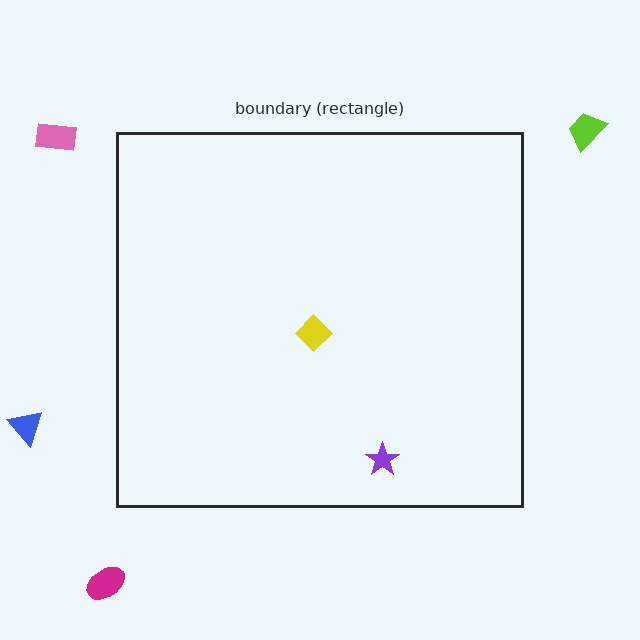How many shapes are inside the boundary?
2 inside, 4 outside.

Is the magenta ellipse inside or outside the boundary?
Outside.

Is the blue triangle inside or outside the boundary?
Outside.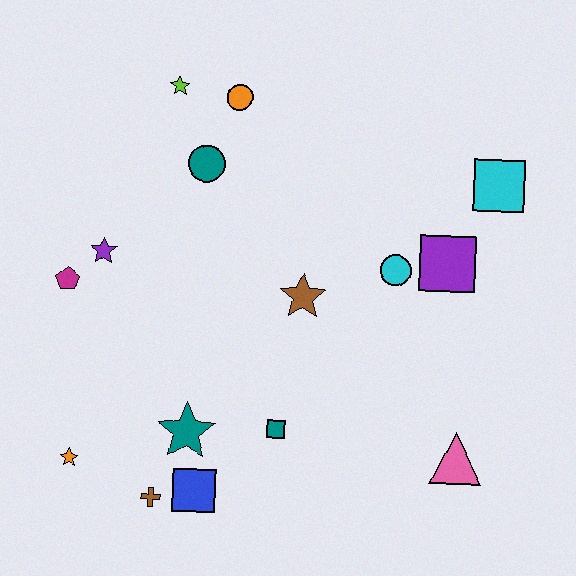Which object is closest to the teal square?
The teal star is closest to the teal square.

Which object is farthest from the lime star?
The pink triangle is farthest from the lime star.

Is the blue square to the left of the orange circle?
Yes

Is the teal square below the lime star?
Yes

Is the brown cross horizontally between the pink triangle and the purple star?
Yes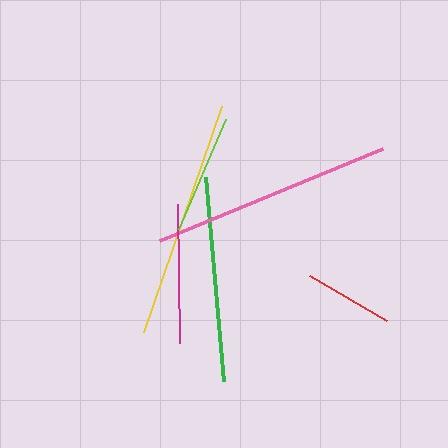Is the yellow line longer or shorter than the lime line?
The yellow line is longer than the lime line.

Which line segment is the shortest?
The red line is the shortest at approximately 90 pixels.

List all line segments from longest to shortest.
From longest to shortest: pink, yellow, green, magenta, lime, red.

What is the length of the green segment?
The green segment is approximately 205 pixels long.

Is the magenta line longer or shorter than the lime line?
The magenta line is longer than the lime line.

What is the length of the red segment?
The red segment is approximately 90 pixels long.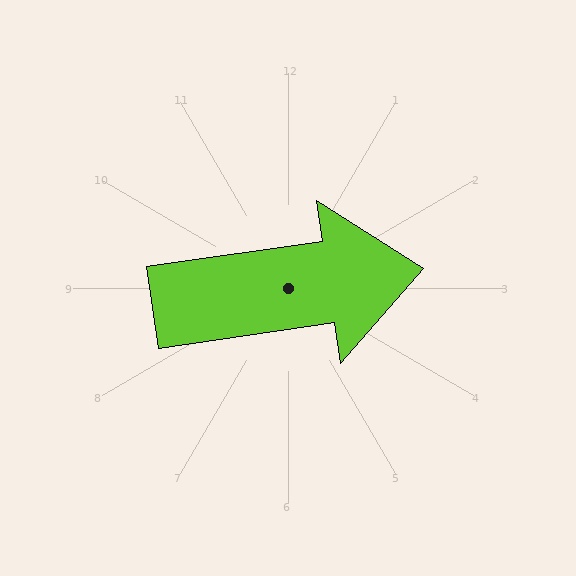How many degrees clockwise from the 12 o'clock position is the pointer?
Approximately 82 degrees.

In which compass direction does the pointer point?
East.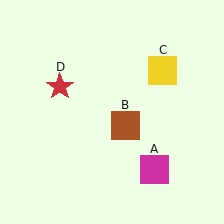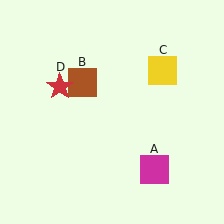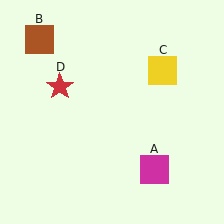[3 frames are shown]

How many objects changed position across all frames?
1 object changed position: brown square (object B).